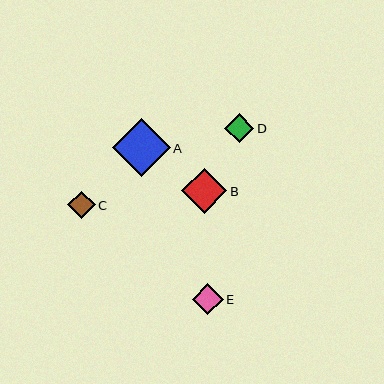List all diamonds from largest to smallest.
From largest to smallest: A, B, E, D, C.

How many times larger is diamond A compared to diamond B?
Diamond A is approximately 1.3 times the size of diamond B.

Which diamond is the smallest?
Diamond C is the smallest with a size of approximately 28 pixels.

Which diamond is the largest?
Diamond A is the largest with a size of approximately 58 pixels.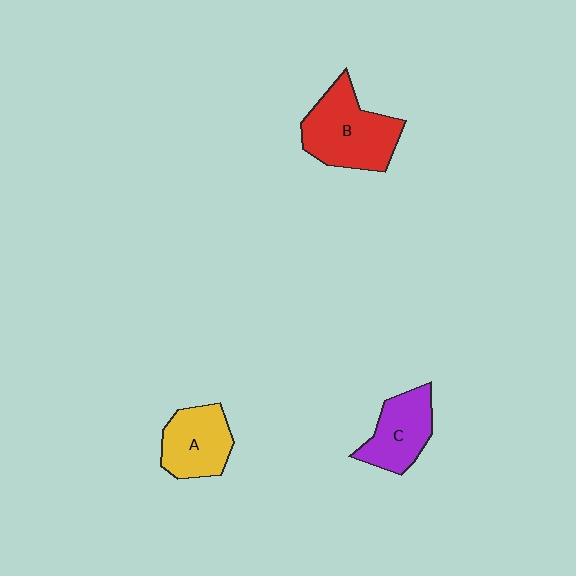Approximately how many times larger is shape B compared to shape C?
Approximately 1.4 times.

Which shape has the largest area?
Shape B (red).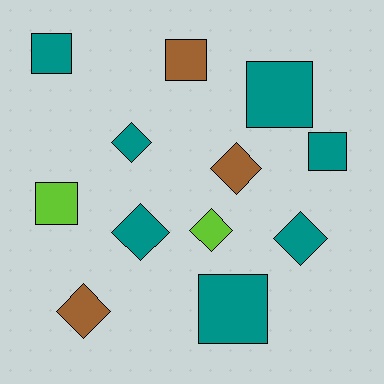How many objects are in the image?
There are 12 objects.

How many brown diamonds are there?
There are 2 brown diamonds.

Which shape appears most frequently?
Square, with 6 objects.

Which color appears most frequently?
Teal, with 7 objects.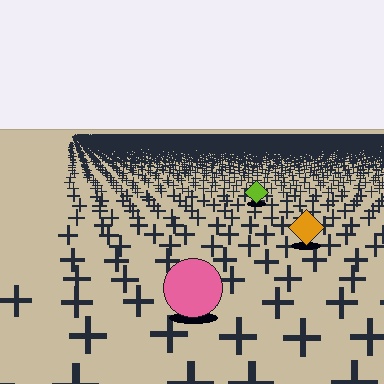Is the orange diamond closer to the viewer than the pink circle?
No. The pink circle is closer — you can tell from the texture gradient: the ground texture is coarser near it.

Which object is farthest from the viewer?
The lime diamond is farthest from the viewer. It appears smaller and the ground texture around it is denser.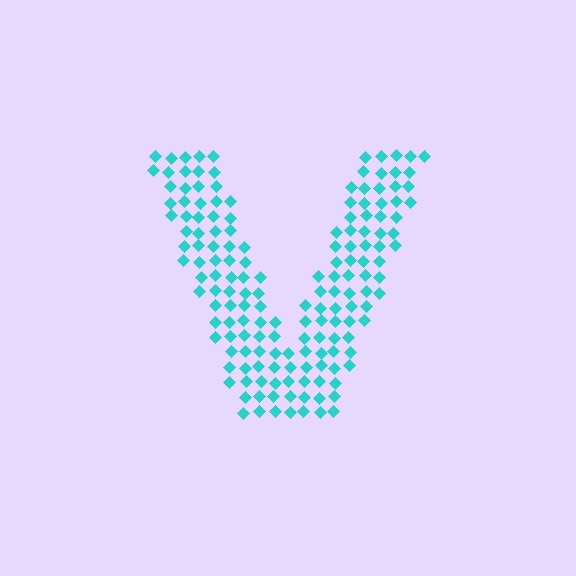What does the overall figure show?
The overall figure shows the letter V.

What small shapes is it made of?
It is made of small diamonds.